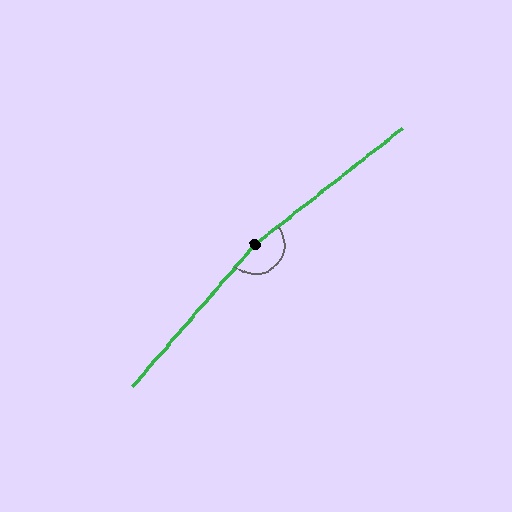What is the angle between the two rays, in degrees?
Approximately 169 degrees.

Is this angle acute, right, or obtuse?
It is obtuse.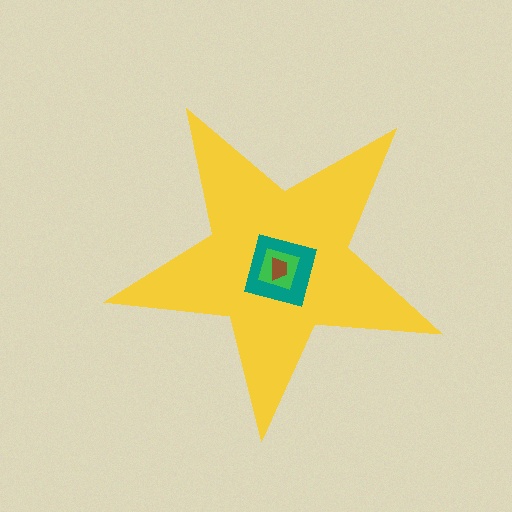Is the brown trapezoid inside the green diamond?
Yes.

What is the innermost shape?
The brown trapezoid.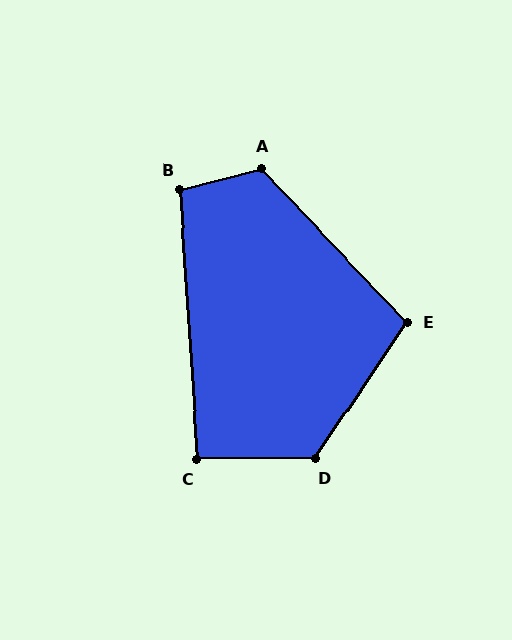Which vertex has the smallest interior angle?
C, at approximately 94 degrees.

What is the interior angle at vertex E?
Approximately 103 degrees (obtuse).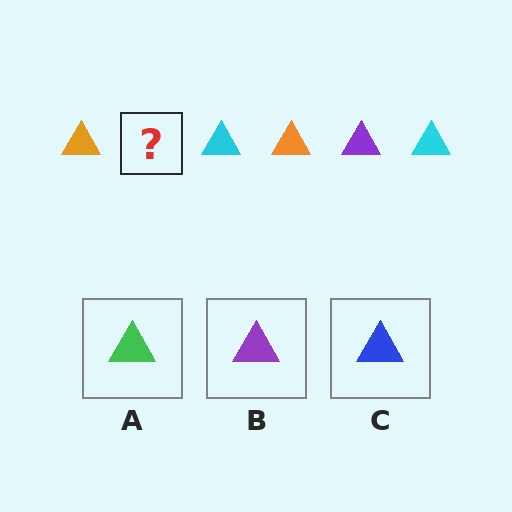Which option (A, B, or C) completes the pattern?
B.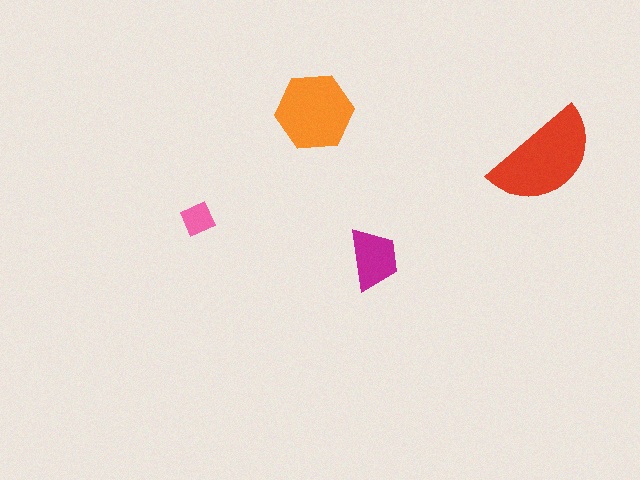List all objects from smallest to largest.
The pink diamond, the magenta trapezoid, the orange hexagon, the red semicircle.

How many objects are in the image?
There are 4 objects in the image.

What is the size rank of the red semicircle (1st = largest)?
1st.